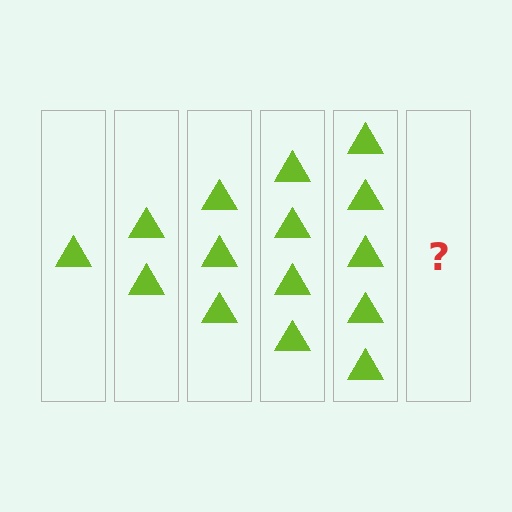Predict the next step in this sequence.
The next step is 6 triangles.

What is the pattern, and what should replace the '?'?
The pattern is that each step adds one more triangle. The '?' should be 6 triangles.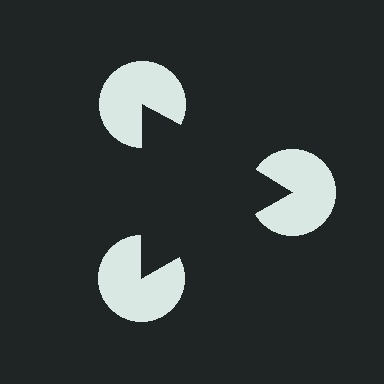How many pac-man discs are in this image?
There are 3 — one at each vertex of the illusory triangle.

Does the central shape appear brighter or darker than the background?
It typically appears slightly darker than the background, even though no actual brightness change is drawn.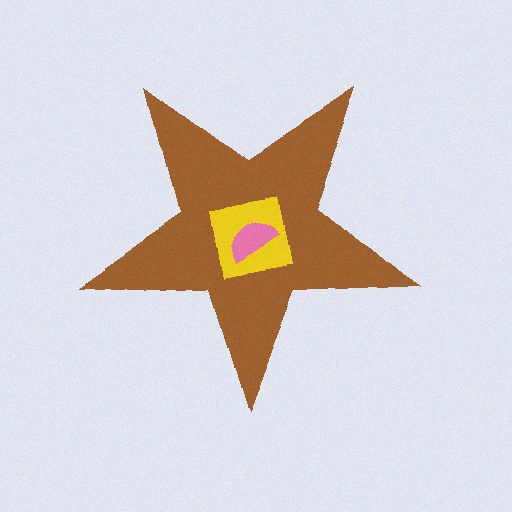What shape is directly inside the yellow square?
The pink semicircle.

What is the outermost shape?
The brown star.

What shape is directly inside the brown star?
The yellow square.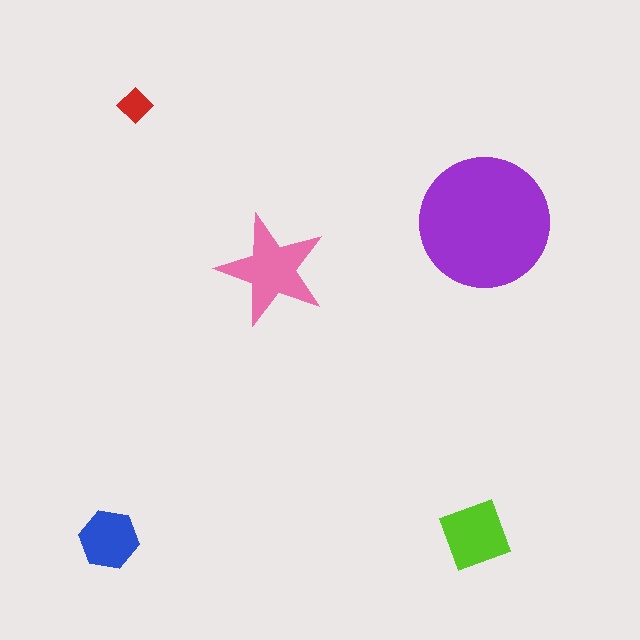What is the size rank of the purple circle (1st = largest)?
1st.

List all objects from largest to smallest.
The purple circle, the pink star, the lime square, the blue hexagon, the red diamond.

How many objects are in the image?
There are 5 objects in the image.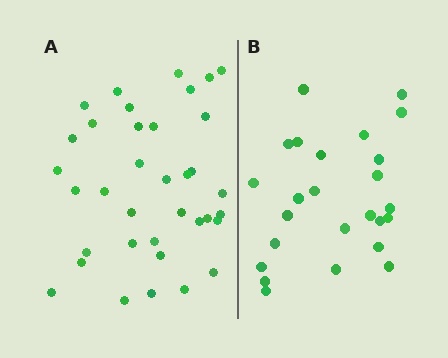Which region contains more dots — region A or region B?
Region A (the left region) has more dots.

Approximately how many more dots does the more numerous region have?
Region A has roughly 12 or so more dots than region B.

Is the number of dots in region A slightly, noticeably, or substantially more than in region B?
Region A has noticeably more, but not dramatically so. The ratio is roughly 1.4 to 1.